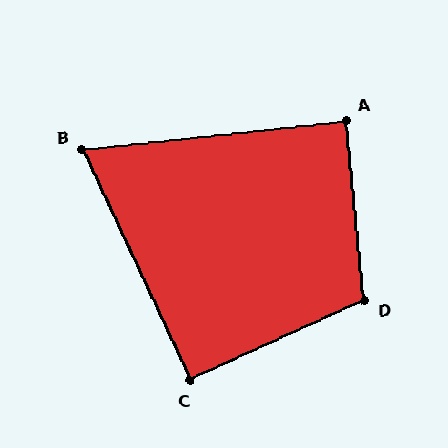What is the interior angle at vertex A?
Approximately 89 degrees (approximately right).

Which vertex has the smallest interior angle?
B, at approximately 71 degrees.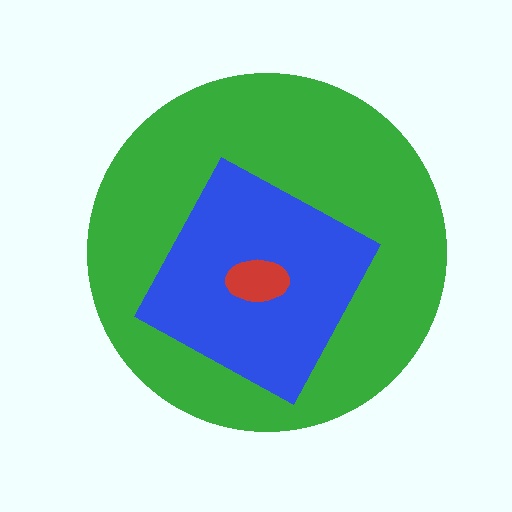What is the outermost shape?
The green circle.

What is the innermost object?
The red ellipse.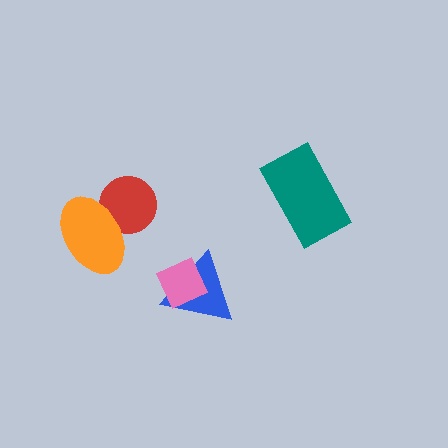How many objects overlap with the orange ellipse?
1 object overlaps with the orange ellipse.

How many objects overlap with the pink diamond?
1 object overlaps with the pink diamond.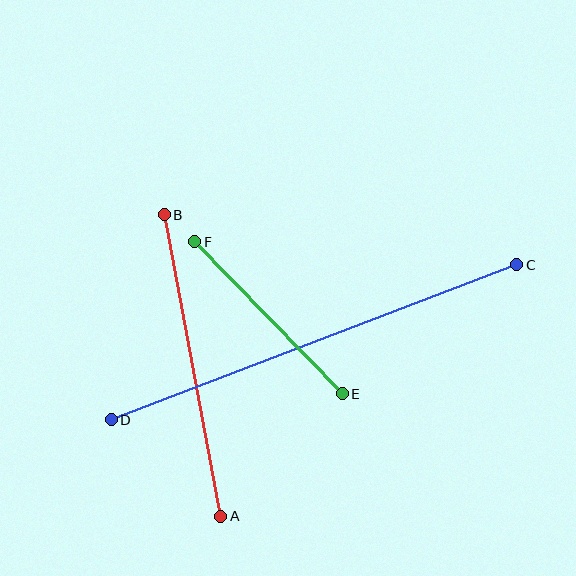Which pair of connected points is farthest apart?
Points C and D are farthest apart.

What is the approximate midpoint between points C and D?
The midpoint is at approximately (314, 342) pixels.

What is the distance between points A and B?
The distance is approximately 307 pixels.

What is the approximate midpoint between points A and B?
The midpoint is at approximately (192, 366) pixels.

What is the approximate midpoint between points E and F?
The midpoint is at approximately (269, 318) pixels.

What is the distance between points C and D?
The distance is approximately 434 pixels.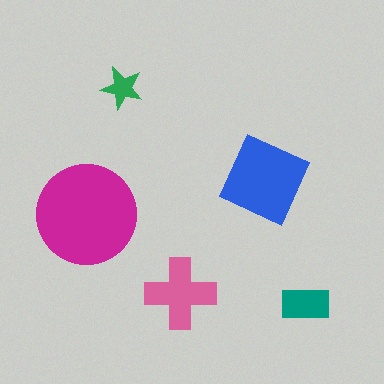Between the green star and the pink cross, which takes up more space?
The pink cross.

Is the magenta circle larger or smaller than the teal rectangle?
Larger.